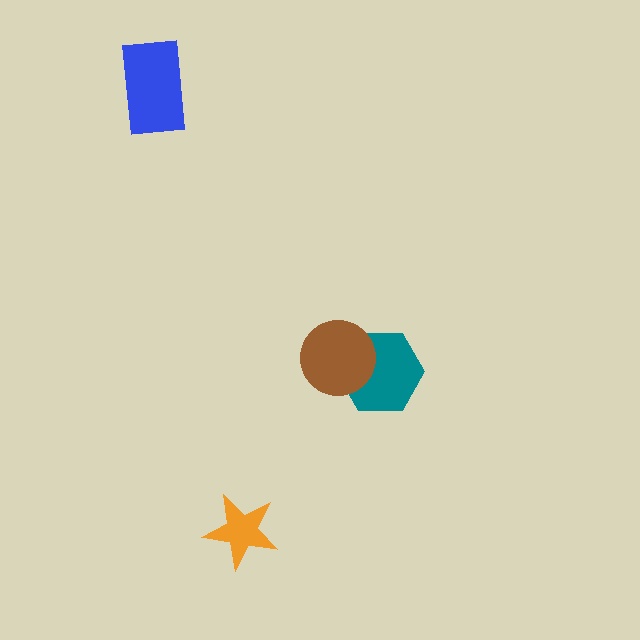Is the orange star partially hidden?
No, no other shape covers it.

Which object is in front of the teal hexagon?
The brown circle is in front of the teal hexagon.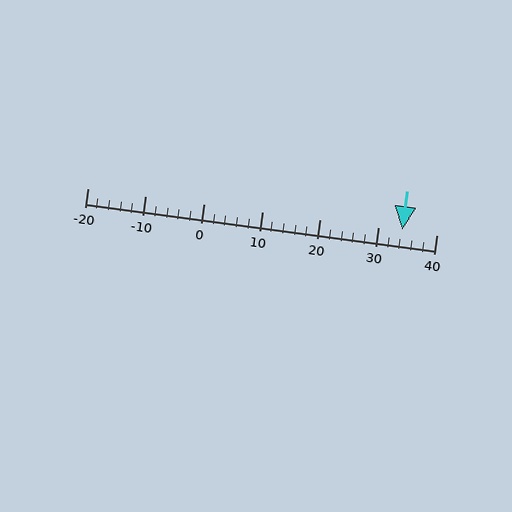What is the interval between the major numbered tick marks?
The major tick marks are spaced 10 units apart.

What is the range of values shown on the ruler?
The ruler shows values from -20 to 40.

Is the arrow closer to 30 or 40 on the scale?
The arrow is closer to 30.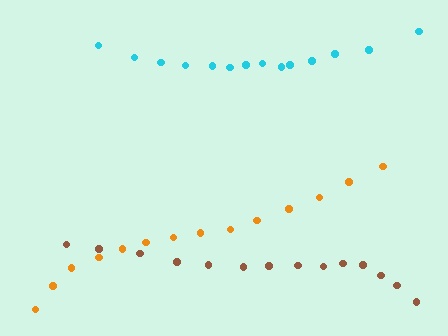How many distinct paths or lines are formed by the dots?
There are 3 distinct paths.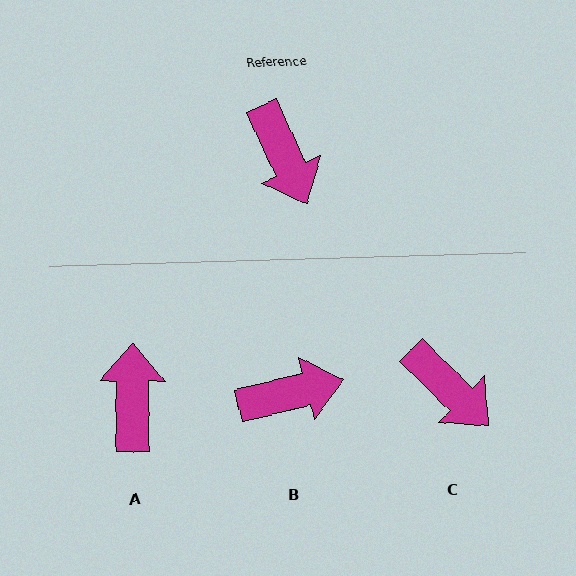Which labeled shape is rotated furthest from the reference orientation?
A, about 155 degrees away.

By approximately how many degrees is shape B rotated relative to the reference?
Approximately 79 degrees counter-clockwise.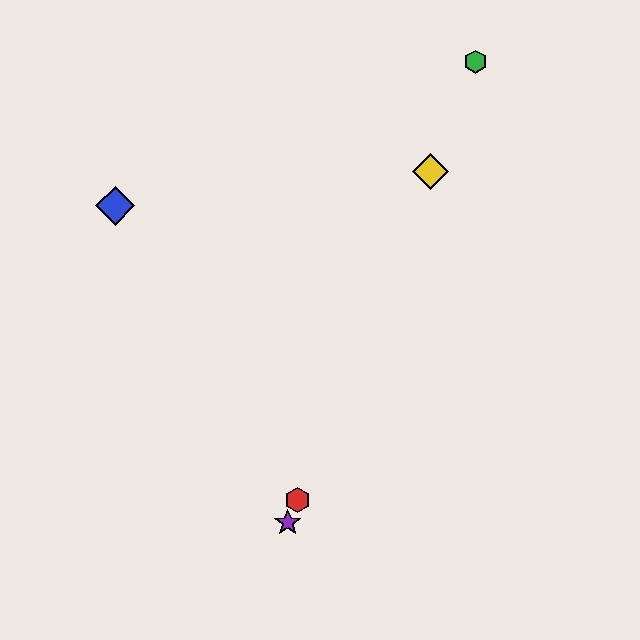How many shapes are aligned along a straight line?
4 shapes (the red hexagon, the green hexagon, the yellow diamond, the purple star) are aligned along a straight line.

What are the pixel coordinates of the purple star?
The purple star is at (288, 523).